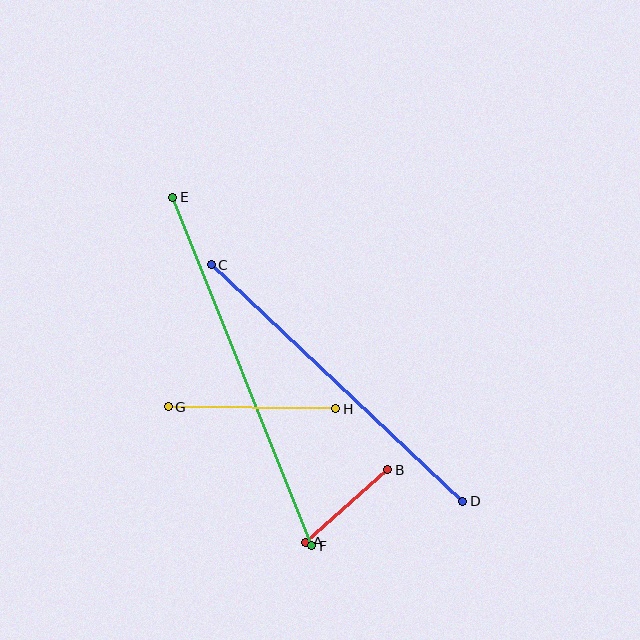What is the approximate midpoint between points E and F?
The midpoint is at approximately (242, 371) pixels.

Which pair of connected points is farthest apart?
Points E and F are farthest apart.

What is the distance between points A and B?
The distance is approximately 110 pixels.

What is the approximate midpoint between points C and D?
The midpoint is at approximately (337, 383) pixels.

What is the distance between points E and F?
The distance is approximately 375 pixels.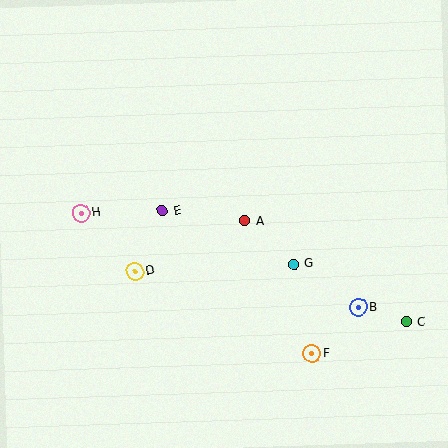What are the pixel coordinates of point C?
Point C is at (407, 322).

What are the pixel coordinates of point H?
Point H is at (81, 213).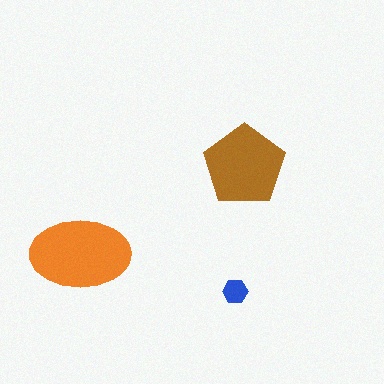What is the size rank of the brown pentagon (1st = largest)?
2nd.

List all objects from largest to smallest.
The orange ellipse, the brown pentagon, the blue hexagon.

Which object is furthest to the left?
The orange ellipse is leftmost.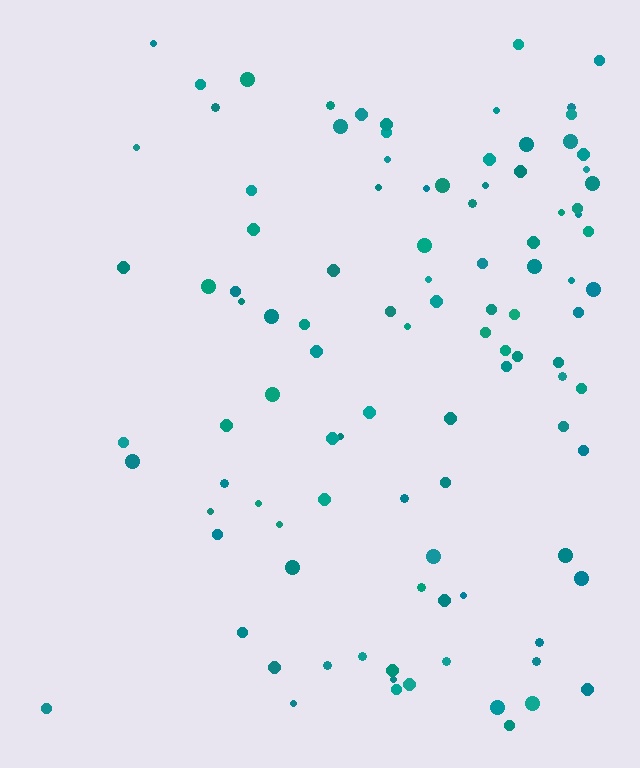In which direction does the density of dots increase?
From left to right, with the right side densest.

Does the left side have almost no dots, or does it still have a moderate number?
Still a moderate number, just noticeably fewer than the right.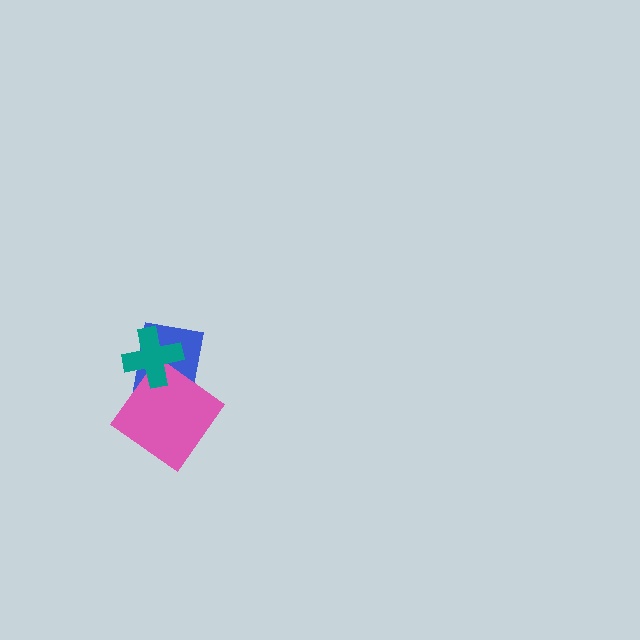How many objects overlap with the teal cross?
2 objects overlap with the teal cross.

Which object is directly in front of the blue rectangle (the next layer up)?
The pink diamond is directly in front of the blue rectangle.